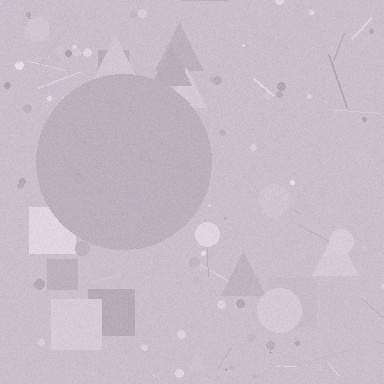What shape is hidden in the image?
A circle is hidden in the image.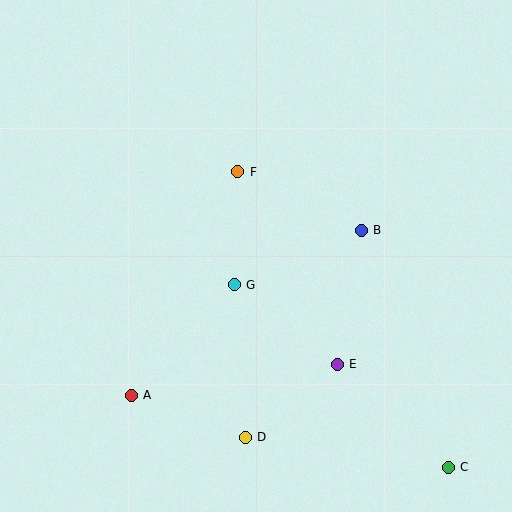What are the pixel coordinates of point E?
Point E is at (337, 364).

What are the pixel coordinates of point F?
Point F is at (238, 172).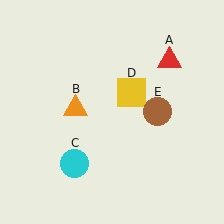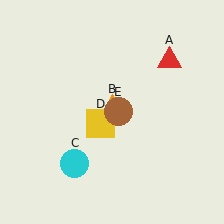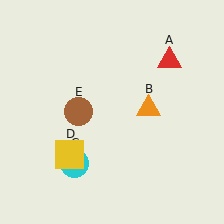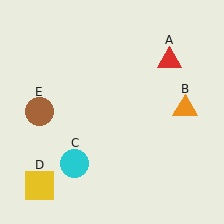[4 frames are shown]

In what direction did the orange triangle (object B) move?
The orange triangle (object B) moved right.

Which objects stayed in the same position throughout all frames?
Red triangle (object A) and cyan circle (object C) remained stationary.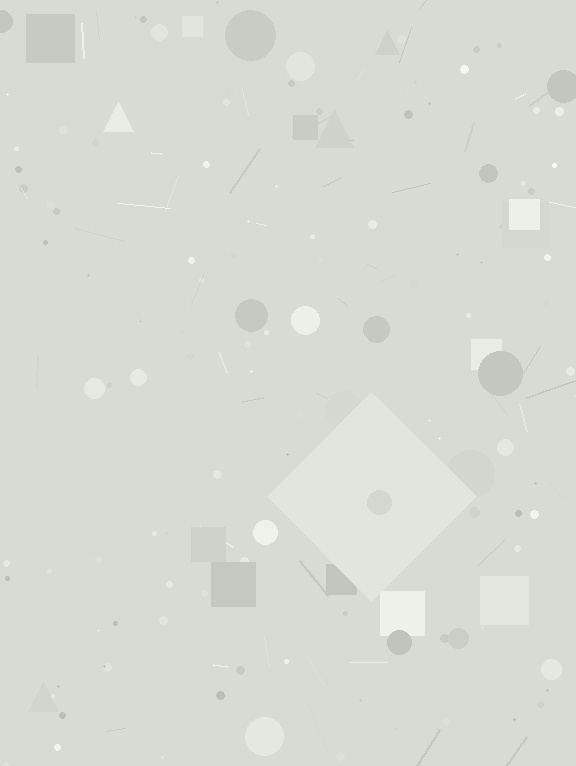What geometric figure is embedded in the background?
A diamond is embedded in the background.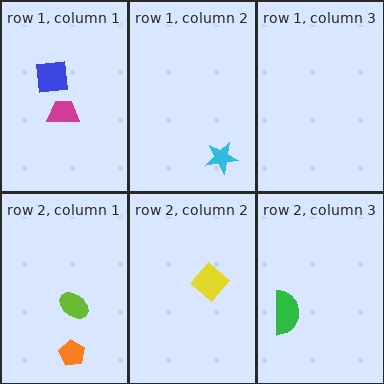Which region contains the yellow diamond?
The row 2, column 2 region.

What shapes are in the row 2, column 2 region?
The yellow diamond.